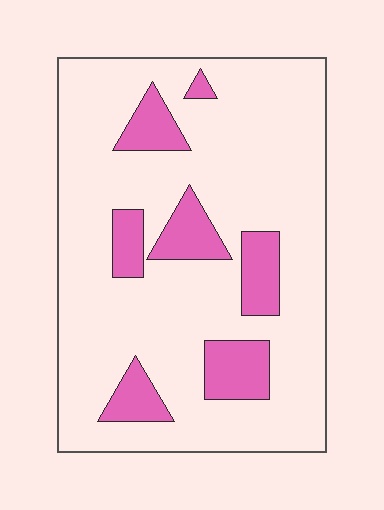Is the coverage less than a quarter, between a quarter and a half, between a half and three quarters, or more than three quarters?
Less than a quarter.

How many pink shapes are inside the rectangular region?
7.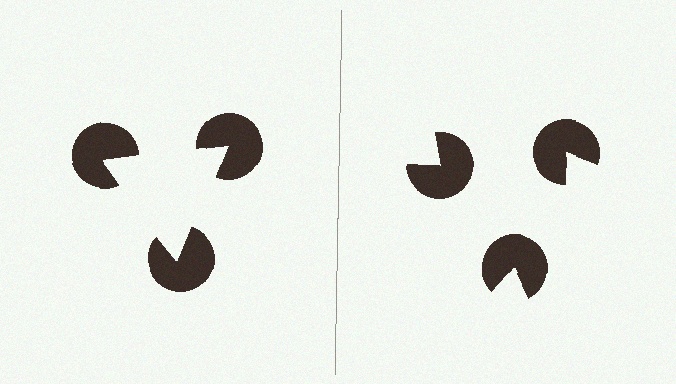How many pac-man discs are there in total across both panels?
6 — 3 on each side.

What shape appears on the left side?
An illusory triangle.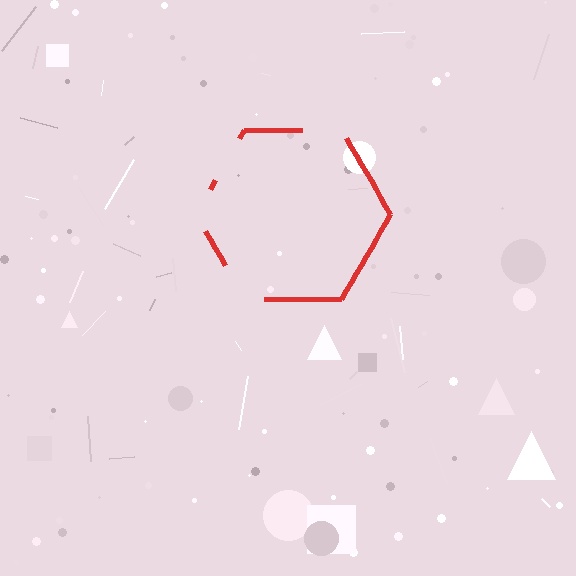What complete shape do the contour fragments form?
The contour fragments form a hexagon.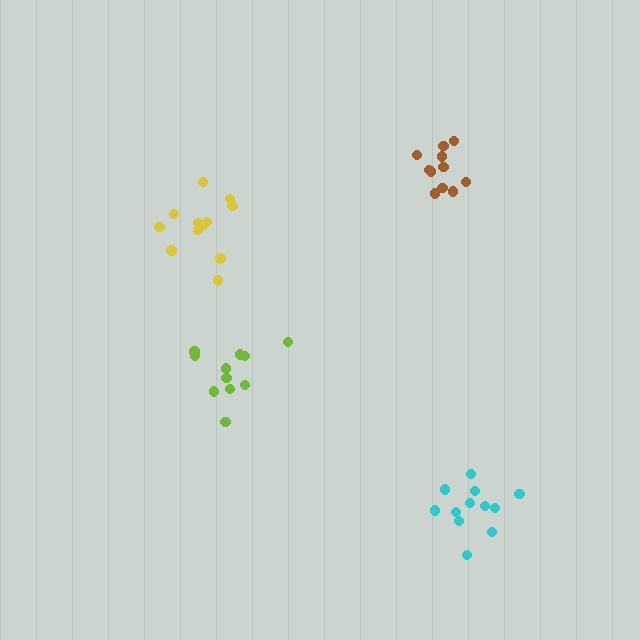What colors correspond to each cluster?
The clusters are colored: cyan, yellow, lime, brown.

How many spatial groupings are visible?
There are 4 spatial groupings.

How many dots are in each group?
Group 1: 12 dots, Group 2: 12 dots, Group 3: 11 dots, Group 4: 11 dots (46 total).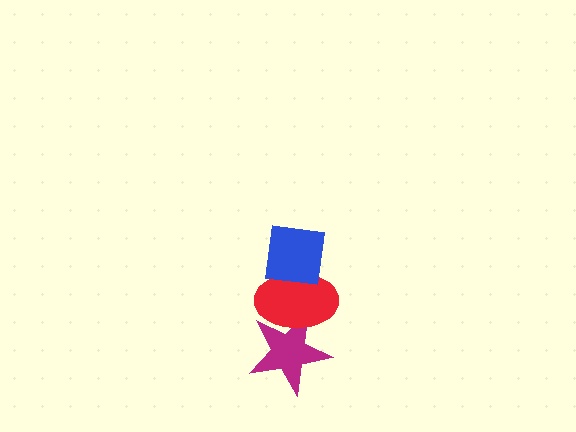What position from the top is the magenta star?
The magenta star is 3rd from the top.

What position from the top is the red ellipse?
The red ellipse is 2nd from the top.